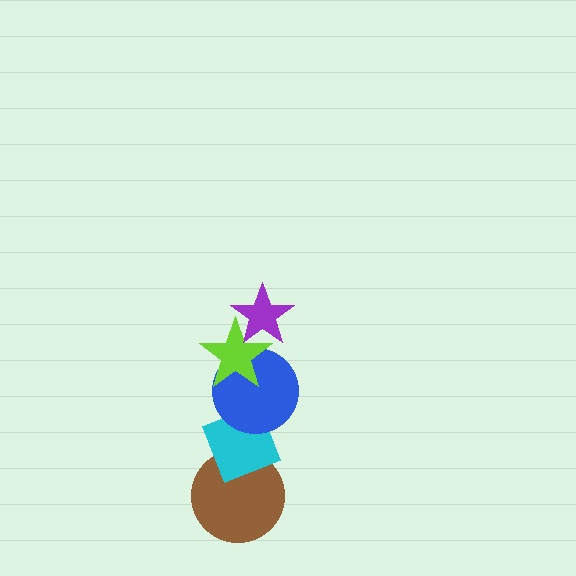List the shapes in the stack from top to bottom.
From top to bottom: the purple star, the lime star, the blue circle, the cyan diamond, the brown circle.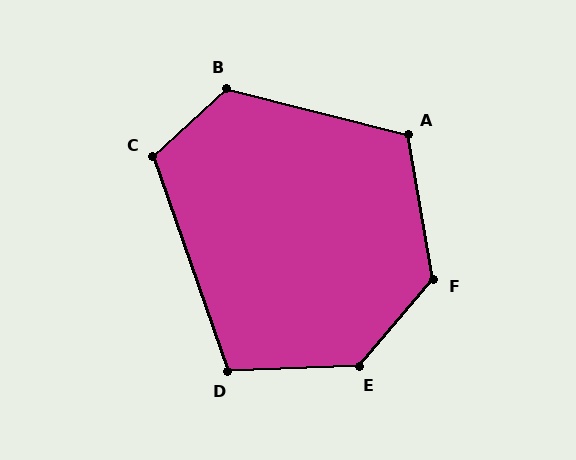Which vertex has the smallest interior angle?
D, at approximately 107 degrees.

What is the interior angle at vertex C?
Approximately 113 degrees (obtuse).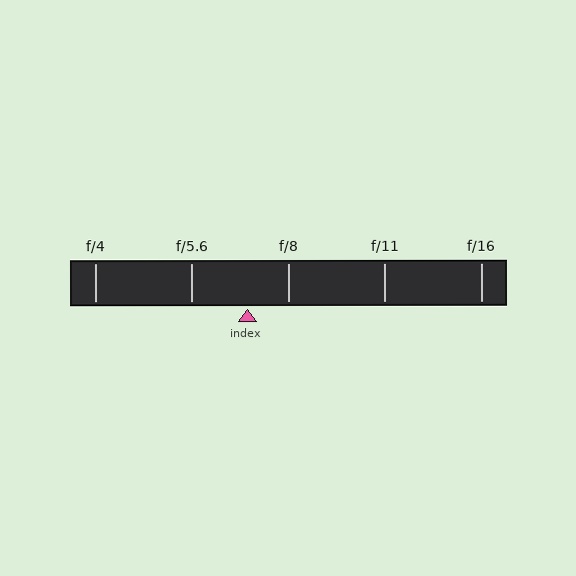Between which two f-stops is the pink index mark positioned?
The index mark is between f/5.6 and f/8.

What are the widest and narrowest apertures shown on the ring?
The widest aperture shown is f/4 and the narrowest is f/16.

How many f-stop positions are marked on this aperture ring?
There are 5 f-stop positions marked.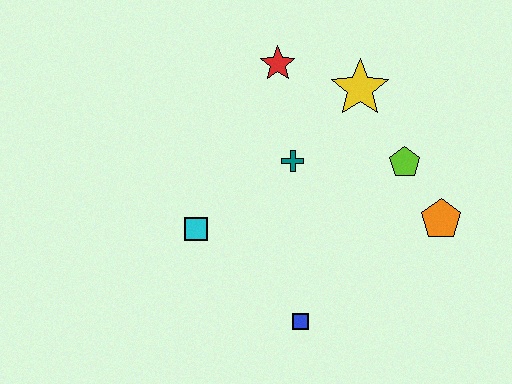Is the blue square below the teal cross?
Yes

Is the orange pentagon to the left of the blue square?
No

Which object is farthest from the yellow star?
The blue square is farthest from the yellow star.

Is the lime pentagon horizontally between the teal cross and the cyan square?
No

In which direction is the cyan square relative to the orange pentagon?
The cyan square is to the left of the orange pentagon.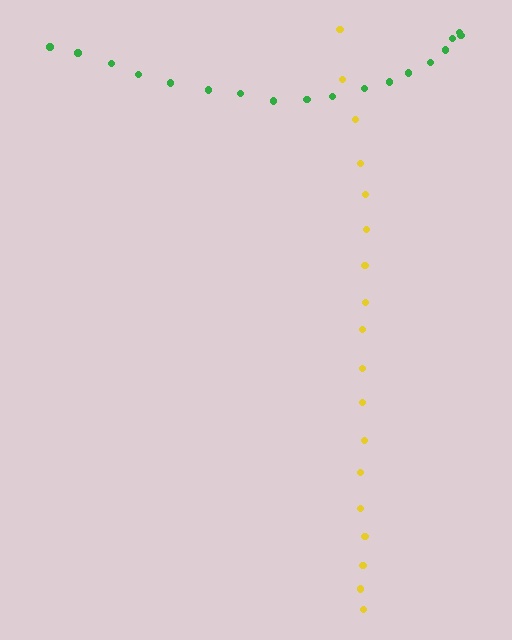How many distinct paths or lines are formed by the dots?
There are 2 distinct paths.